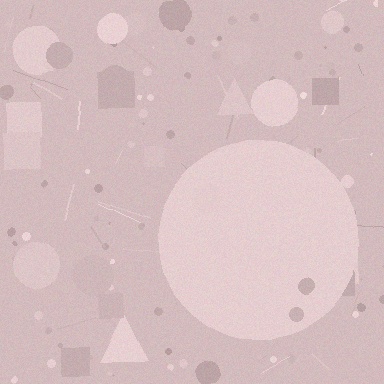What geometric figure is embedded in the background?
A circle is embedded in the background.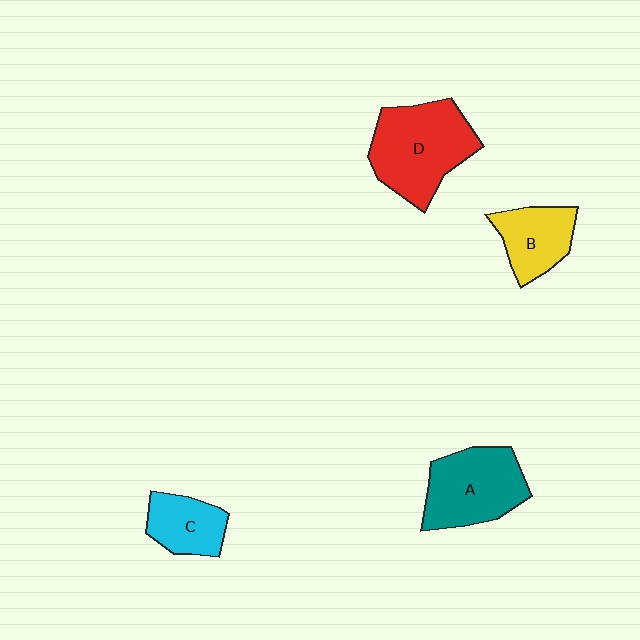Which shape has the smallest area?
Shape C (cyan).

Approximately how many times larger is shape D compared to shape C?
Approximately 2.0 times.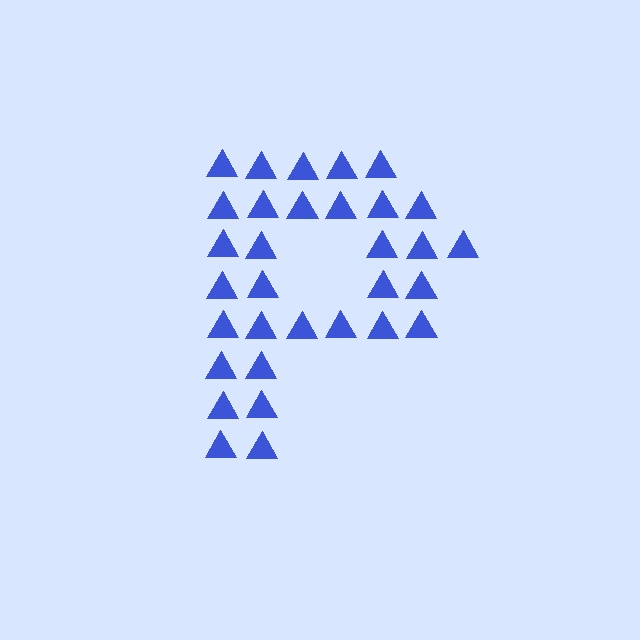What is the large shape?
The large shape is the letter P.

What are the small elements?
The small elements are triangles.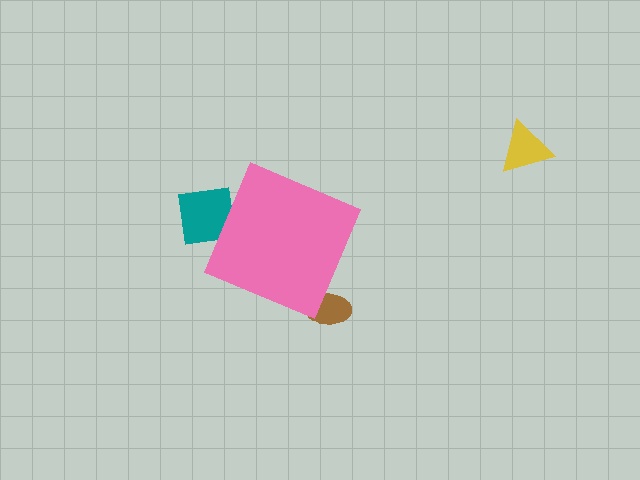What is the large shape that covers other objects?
A pink diamond.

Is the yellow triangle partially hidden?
No, the yellow triangle is fully visible.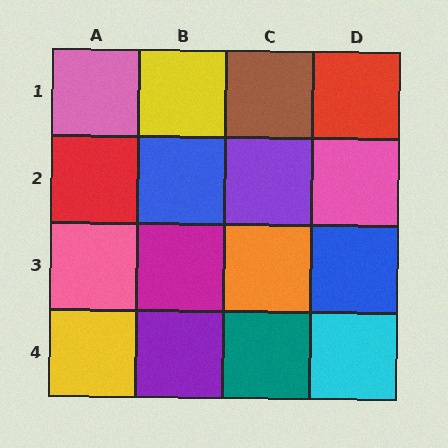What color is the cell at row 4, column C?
Teal.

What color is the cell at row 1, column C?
Brown.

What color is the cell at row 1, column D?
Red.